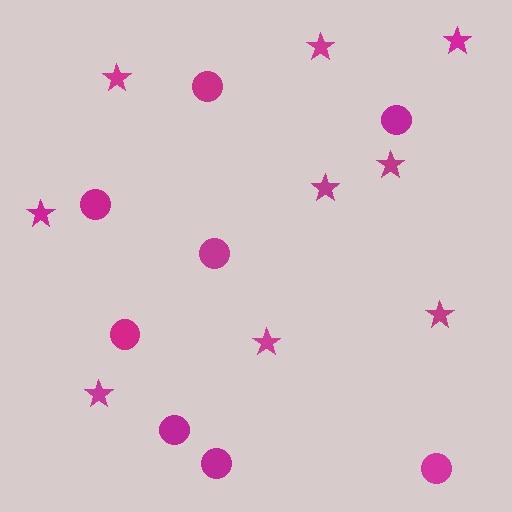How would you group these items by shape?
There are 2 groups: one group of circles (8) and one group of stars (9).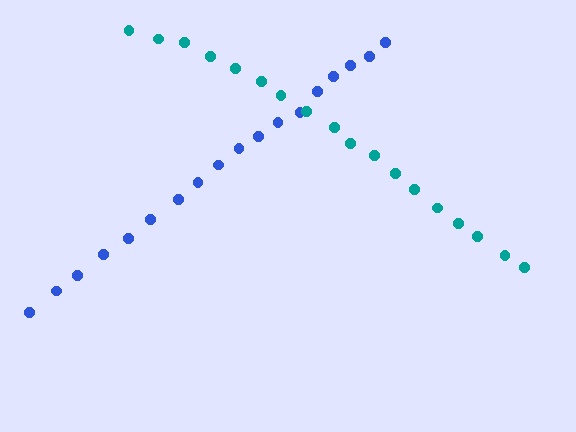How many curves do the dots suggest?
There are 2 distinct paths.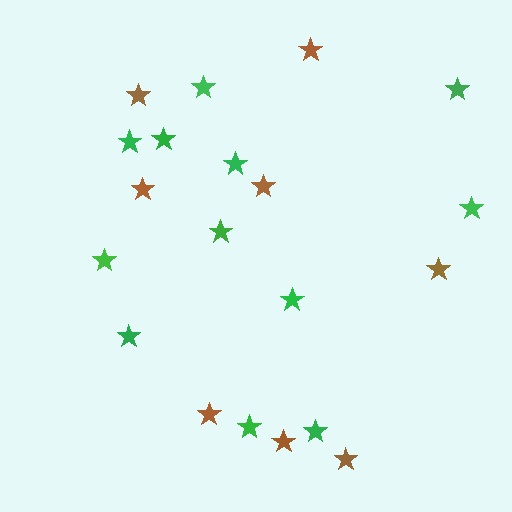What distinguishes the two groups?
There are 2 groups: one group of green stars (12) and one group of brown stars (8).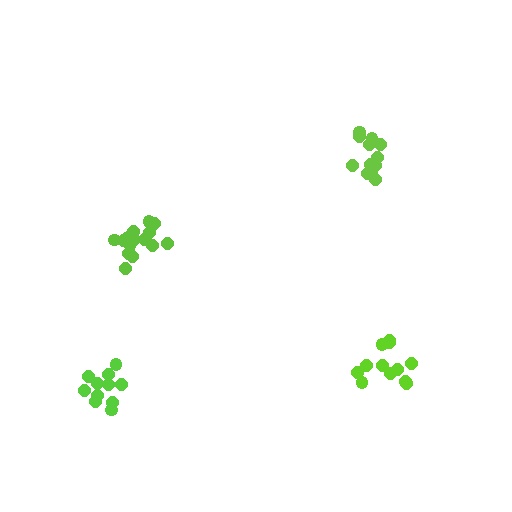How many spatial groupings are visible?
There are 4 spatial groupings.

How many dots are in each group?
Group 1: 12 dots, Group 2: 12 dots, Group 3: 11 dots, Group 4: 15 dots (50 total).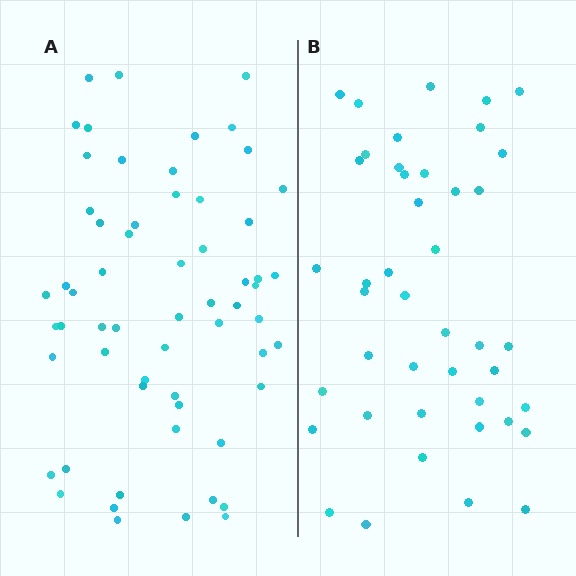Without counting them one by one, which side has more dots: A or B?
Region A (the left region) has more dots.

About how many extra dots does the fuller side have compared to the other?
Region A has approximately 15 more dots than region B.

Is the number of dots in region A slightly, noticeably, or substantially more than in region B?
Region A has noticeably more, but not dramatically so. The ratio is roughly 1.4 to 1.